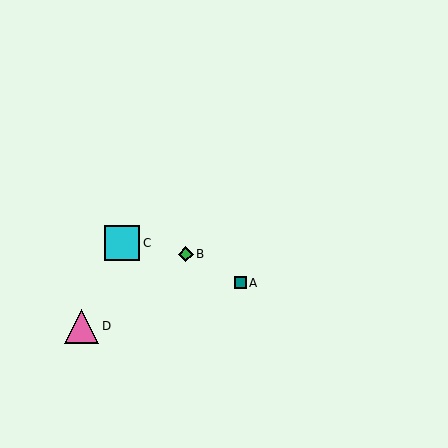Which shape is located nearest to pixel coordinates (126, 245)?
The cyan square (labeled C) at (122, 243) is nearest to that location.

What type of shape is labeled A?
Shape A is a teal square.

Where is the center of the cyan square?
The center of the cyan square is at (122, 243).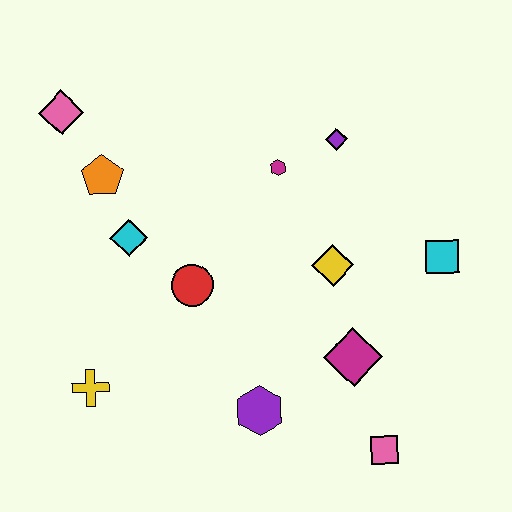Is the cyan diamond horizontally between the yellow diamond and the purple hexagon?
No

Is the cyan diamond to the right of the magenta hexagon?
No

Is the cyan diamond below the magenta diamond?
No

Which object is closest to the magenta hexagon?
The purple diamond is closest to the magenta hexagon.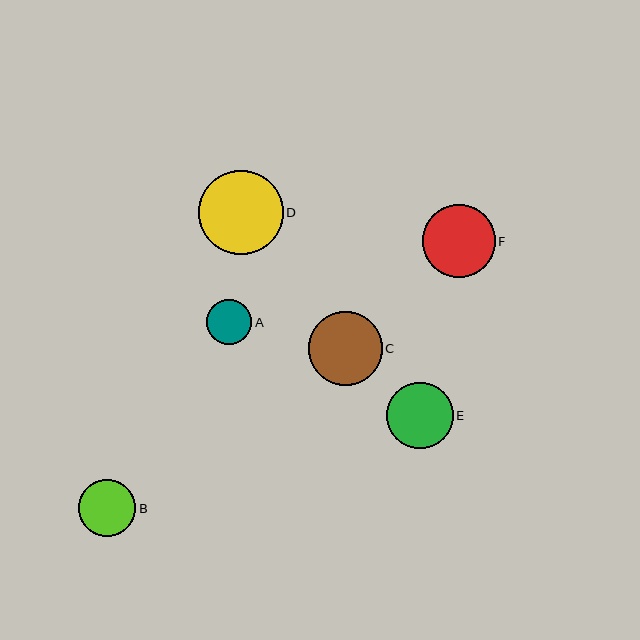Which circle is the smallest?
Circle A is the smallest with a size of approximately 45 pixels.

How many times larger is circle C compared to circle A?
Circle C is approximately 1.6 times the size of circle A.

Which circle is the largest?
Circle D is the largest with a size of approximately 85 pixels.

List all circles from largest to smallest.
From largest to smallest: D, C, F, E, B, A.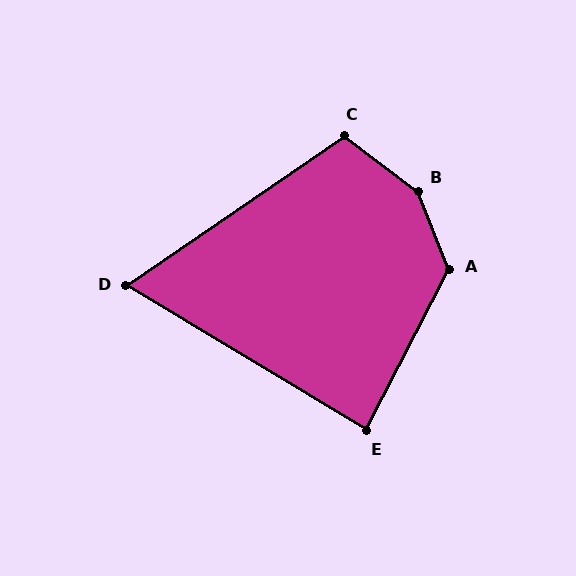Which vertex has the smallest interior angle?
D, at approximately 65 degrees.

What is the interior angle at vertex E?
Approximately 86 degrees (approximately right).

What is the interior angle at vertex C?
Approximately 109 degrees (obtuse).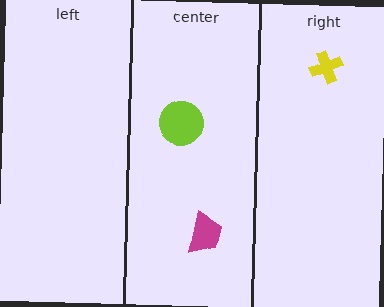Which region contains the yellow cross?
The right region.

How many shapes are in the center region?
2.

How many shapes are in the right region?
1.